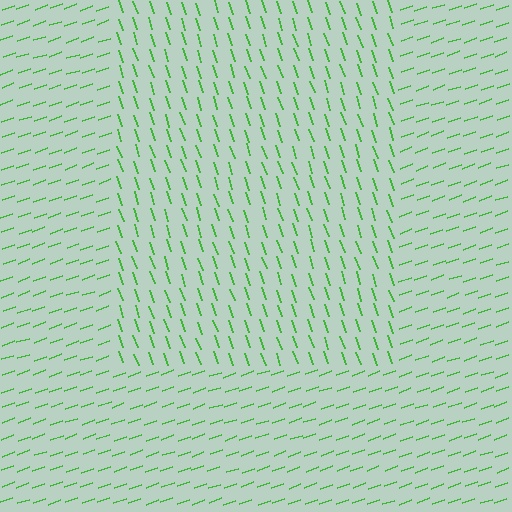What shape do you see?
I see a rectangle.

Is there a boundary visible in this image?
Yes, there is a texture boundary formed by a change in line orientation.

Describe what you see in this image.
The image is filled with small green line segments. A rectangle region in the image has lines oriented differently from the surrounding lines, creating a visible texture boundary.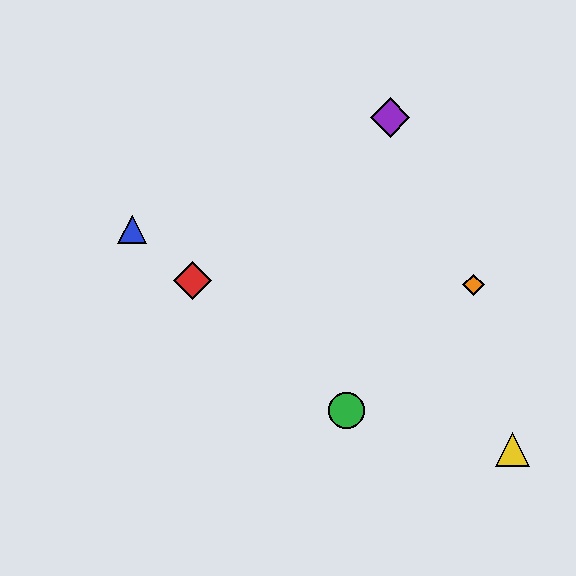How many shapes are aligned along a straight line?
3 shapes (the red diamond, the blue triangle, the green circle) are aligned along a straight line.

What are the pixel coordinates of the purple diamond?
The purple diamond is at (390, 117).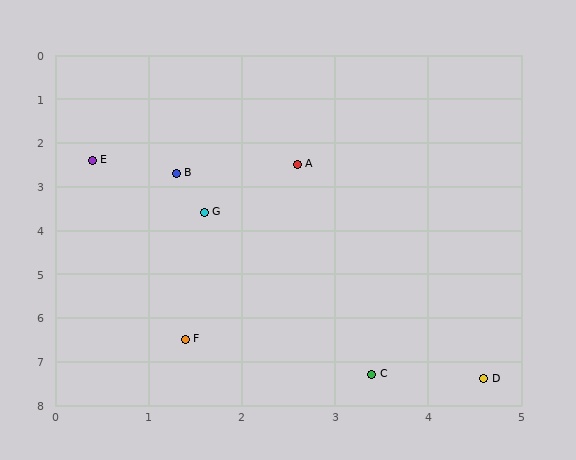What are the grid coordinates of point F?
Point F is at approximately (1.4, 6.5).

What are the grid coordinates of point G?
Point G is at approximately (1.6, 3.6).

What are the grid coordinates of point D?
Point D is at approximately (4.6, 7.4).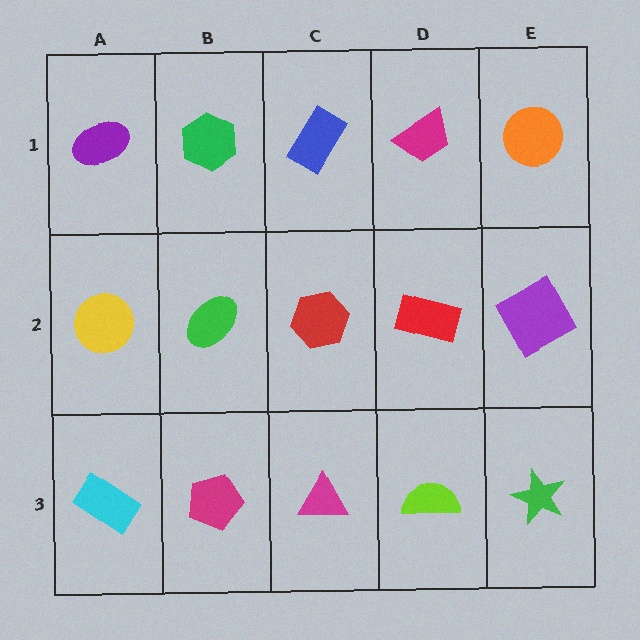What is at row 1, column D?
A magenta trapezoid.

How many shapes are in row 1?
5 shapes.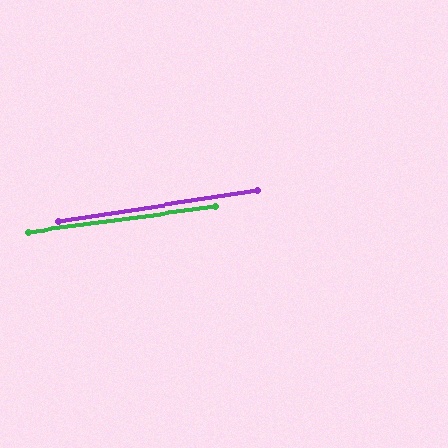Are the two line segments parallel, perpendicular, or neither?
Parallel — their directions differ by only 1.3°.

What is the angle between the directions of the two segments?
Approximately 1 degree.